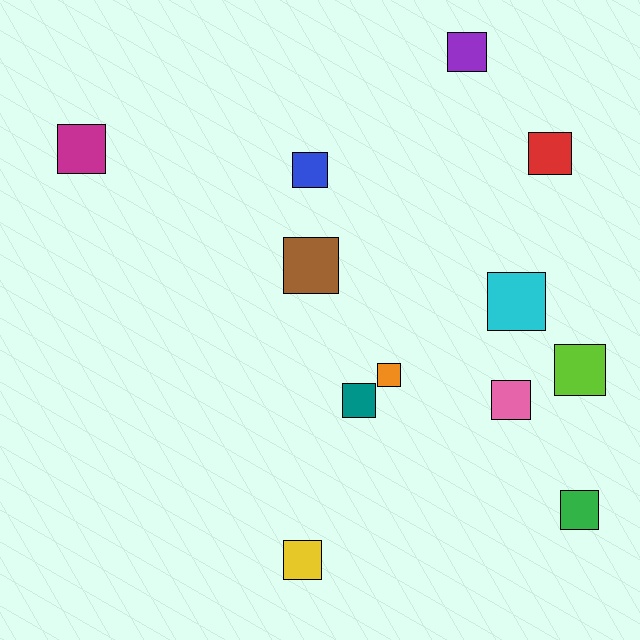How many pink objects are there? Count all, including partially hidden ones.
There is 1 pink object.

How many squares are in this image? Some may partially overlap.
There are 12 squares.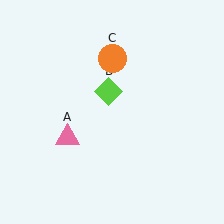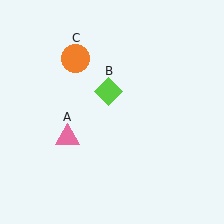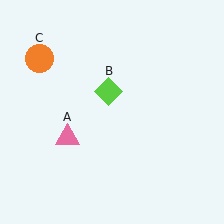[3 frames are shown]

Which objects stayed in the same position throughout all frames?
Pink triangle (object A) and lime diamond (object B) remained stationary.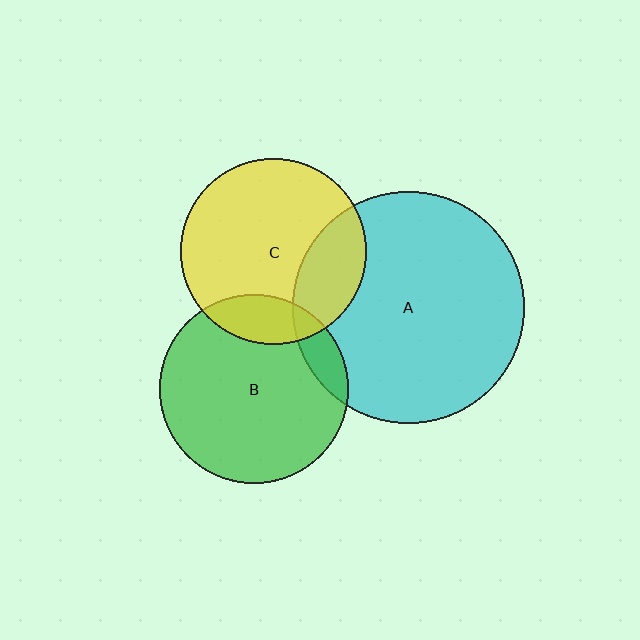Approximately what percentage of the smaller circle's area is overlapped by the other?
Approximately 25%.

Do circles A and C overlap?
Yes.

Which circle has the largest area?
Circle A (cyan).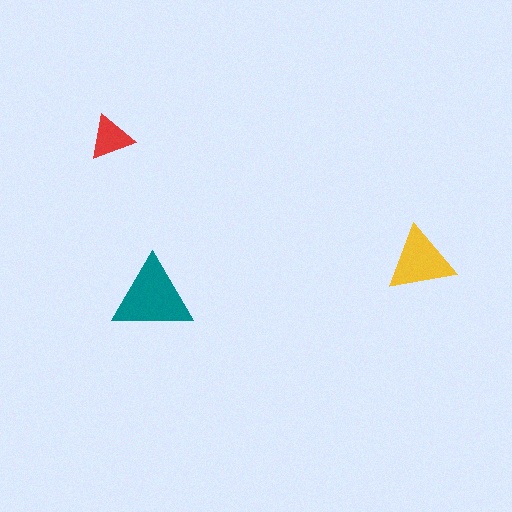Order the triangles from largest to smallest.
the teal one, the yellow one, the red one.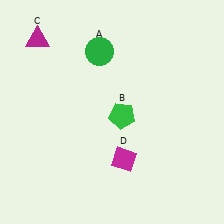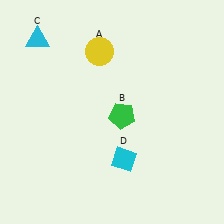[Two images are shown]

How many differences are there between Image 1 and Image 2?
There are 3 differences between the two images.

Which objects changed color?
A changed from green to yellow. C changed from magenta to cyan. D changed from magenta to cyan.